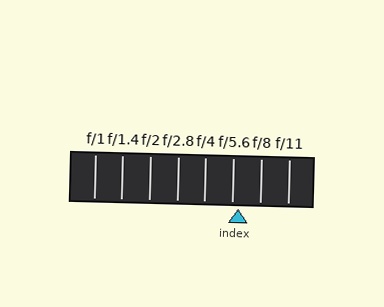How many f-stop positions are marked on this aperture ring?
There are 8 f-stop positions marked.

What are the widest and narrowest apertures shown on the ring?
The widest aperture shown is f/1 and the narrowest is f/11.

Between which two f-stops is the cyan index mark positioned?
The index mark is between f/5.6 and f/8.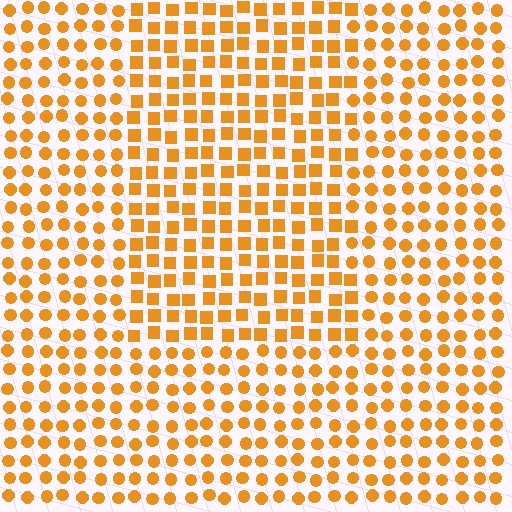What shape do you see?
I see a rectangle.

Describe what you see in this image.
The image is filled with small orange elements arranged in a uniform grid. A rectangle-shaped region contains squares, while the surrounding area contains circles. The boundary is defined purely by the change in element shape.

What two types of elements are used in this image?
The image uses squares inside the rectangle region and circles outside it.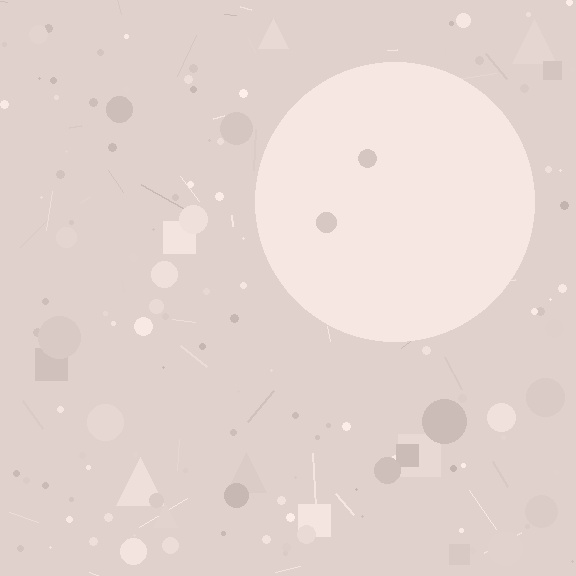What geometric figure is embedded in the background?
A circle is embedded in the background.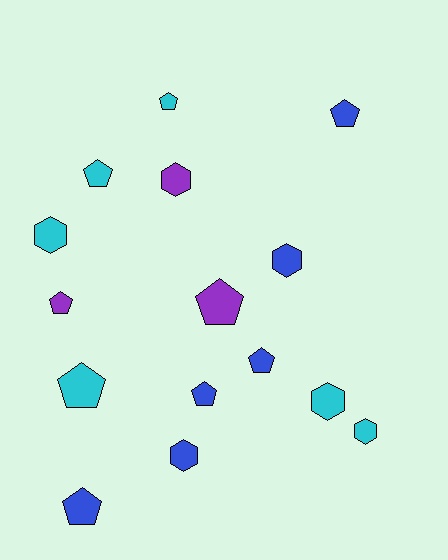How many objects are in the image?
There are 15 objects.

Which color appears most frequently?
Blue, with 6 objects.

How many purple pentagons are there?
There are 2 purple pentagons.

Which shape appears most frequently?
Pentagon, with 9 objects.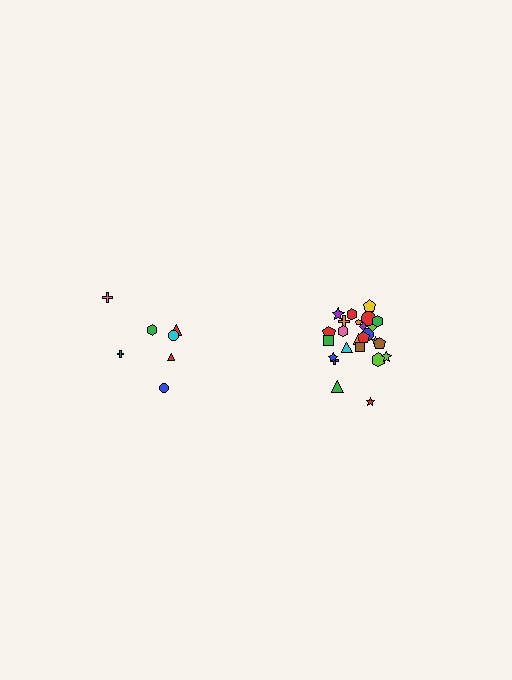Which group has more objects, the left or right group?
The right group.